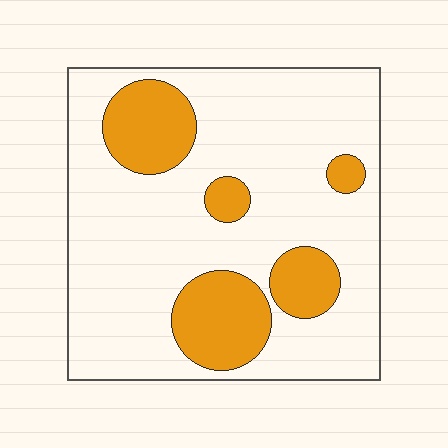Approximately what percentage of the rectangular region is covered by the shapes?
Approximately 25%.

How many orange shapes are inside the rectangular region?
5.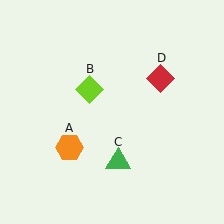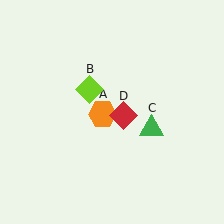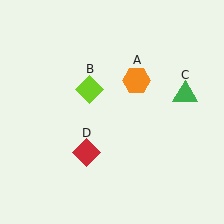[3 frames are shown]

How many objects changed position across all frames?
3 objects changed position: orange hexagon (object A), green triangle (object C), red diamond (object D).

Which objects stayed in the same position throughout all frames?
Lime diamond (object B) remained stationary.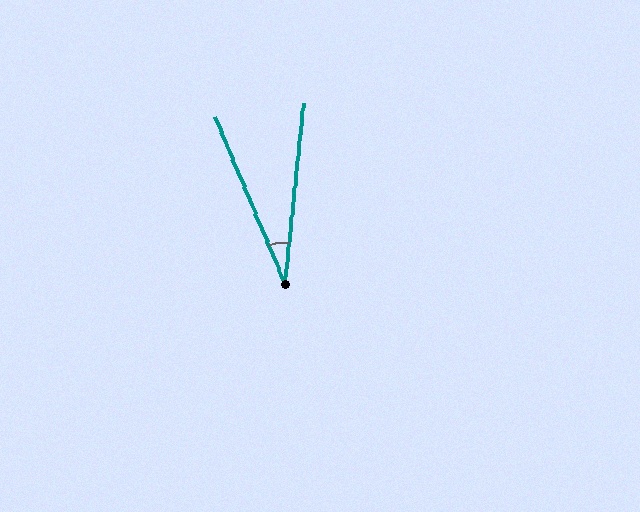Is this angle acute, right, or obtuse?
It is acute.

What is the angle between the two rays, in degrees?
Approximately 29 degrees.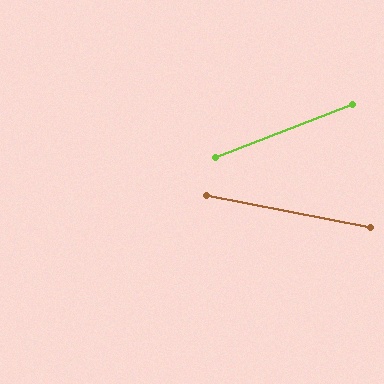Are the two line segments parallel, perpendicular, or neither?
Neither parallel nor perpendicular — they differ by about 32°.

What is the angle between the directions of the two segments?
Approximately 32 degrees.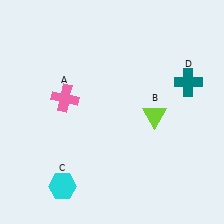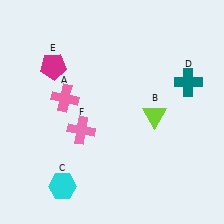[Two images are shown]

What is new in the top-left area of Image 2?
A magenta pentagon (E) was added in the top-left area of Image 2.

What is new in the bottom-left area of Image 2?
A pink cross (F) was added in the bottom-left area of Image 2.